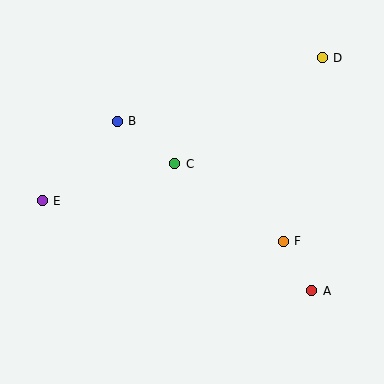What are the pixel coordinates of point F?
Point F is at (283, 241).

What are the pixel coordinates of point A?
Point A is at (312, 291).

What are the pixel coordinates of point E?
Point E is at (42, 201).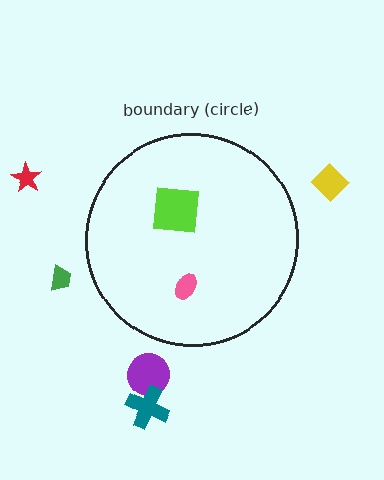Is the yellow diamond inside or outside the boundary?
Outside.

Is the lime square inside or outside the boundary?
Inside.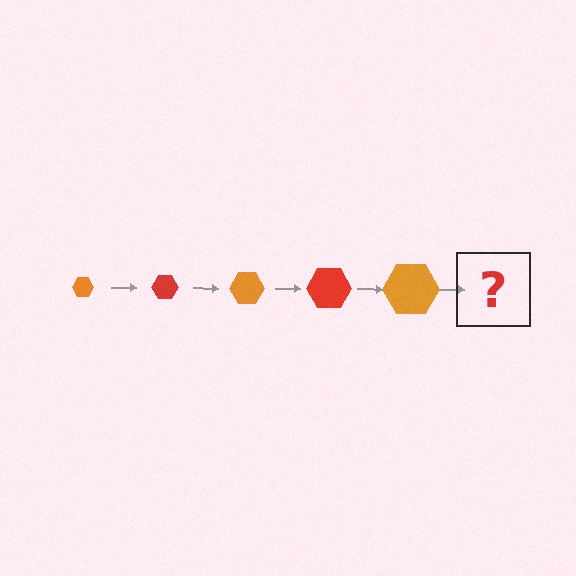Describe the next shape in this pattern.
It should be a red hexagon, larger than the previous one.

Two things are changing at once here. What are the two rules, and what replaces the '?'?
The two rules are that the hexagon grows larger each step and the color cycles through orange and red. The '?' should be a red hexagon, larger than the previous one.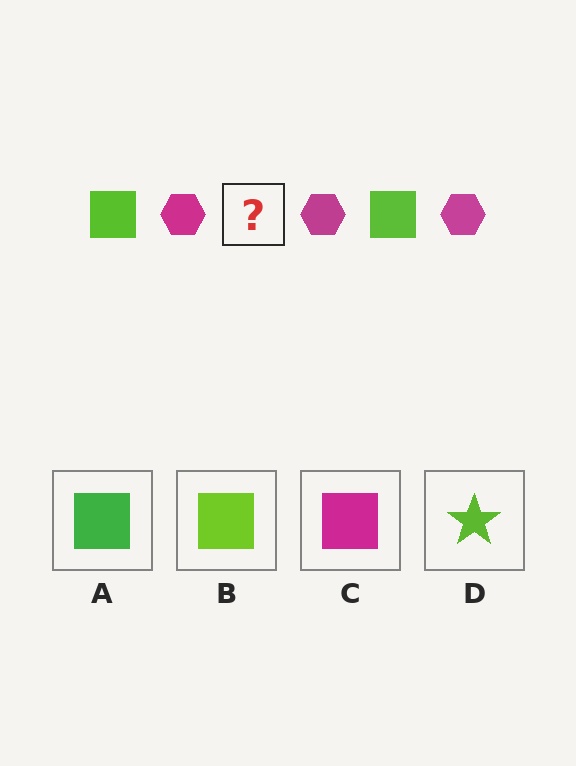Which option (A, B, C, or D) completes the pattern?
B.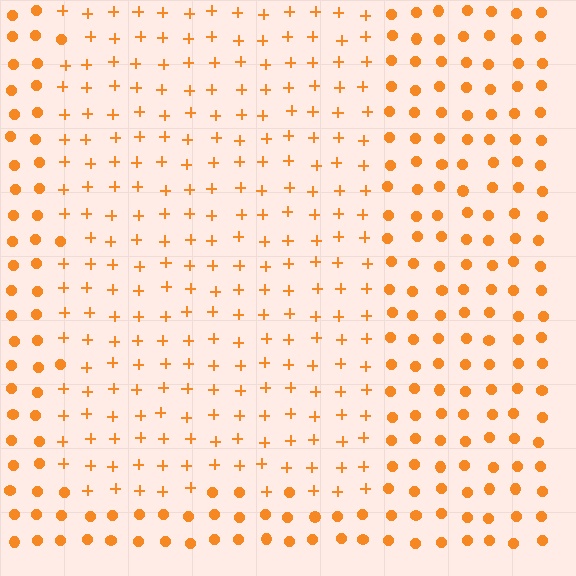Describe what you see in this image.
The image is filled with small orange elements arranged in a uniform grid. A rectangle-shaped region contains plus signs, while the surrounding area contains circles. The boundary is defined purely by the change in element shape.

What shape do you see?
I see a rectangle.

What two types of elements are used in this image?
The image uses plus signs inside the rectangle region and circles outside it.